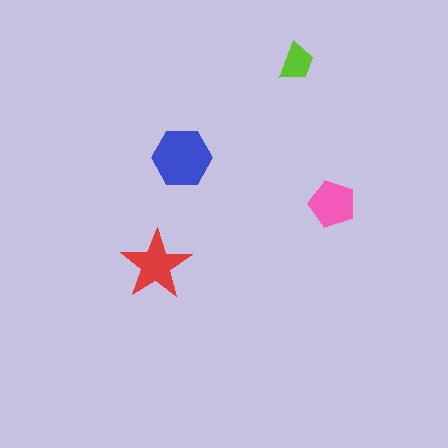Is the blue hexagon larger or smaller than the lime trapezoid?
Larger.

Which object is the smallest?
The lime trapezoid.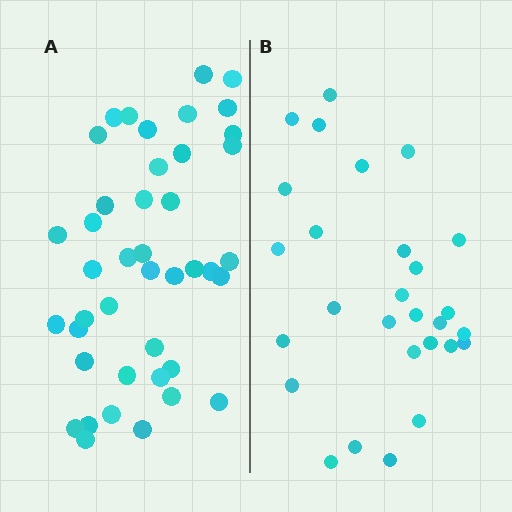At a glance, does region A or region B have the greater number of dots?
Region A (the left region) has more dots.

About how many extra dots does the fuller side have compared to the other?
Region A has approximately 15 more dots than region B.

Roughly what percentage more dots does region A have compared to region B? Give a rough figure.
About 50% more.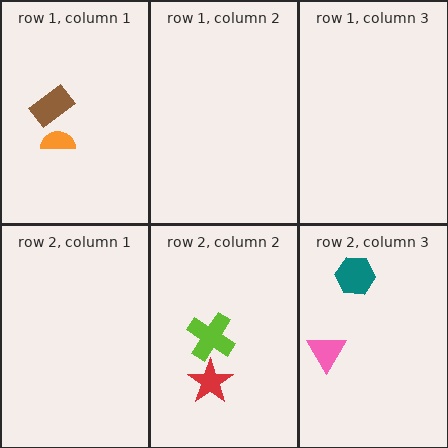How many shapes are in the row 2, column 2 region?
2.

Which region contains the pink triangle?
The row 2, column 3 region.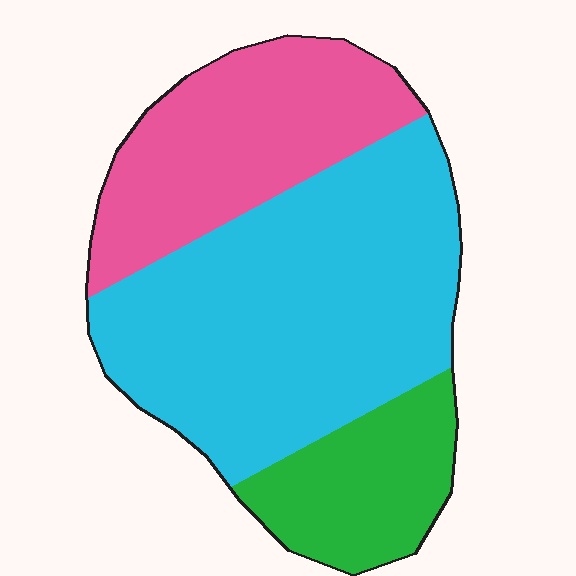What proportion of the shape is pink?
Pink takes up about one quarter (1/4) of the shape.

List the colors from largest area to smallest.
From largest to smallest: cyan, pink, green.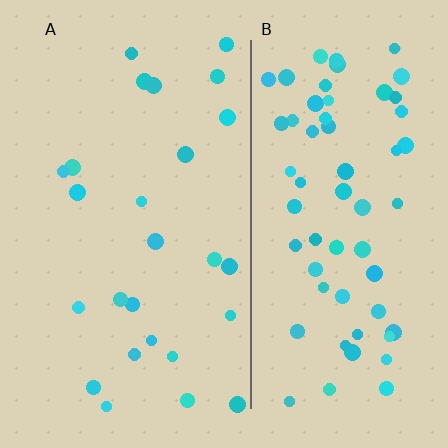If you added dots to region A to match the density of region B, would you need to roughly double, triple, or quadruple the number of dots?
Approximately double.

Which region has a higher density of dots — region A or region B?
B (the right).